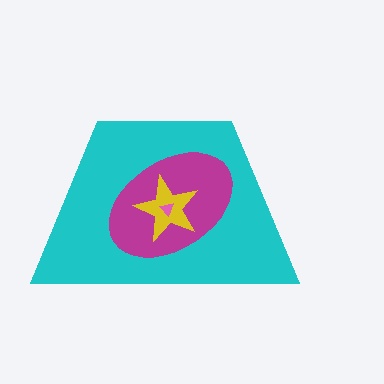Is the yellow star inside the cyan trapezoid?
Yes.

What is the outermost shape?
The cyan trapezoid.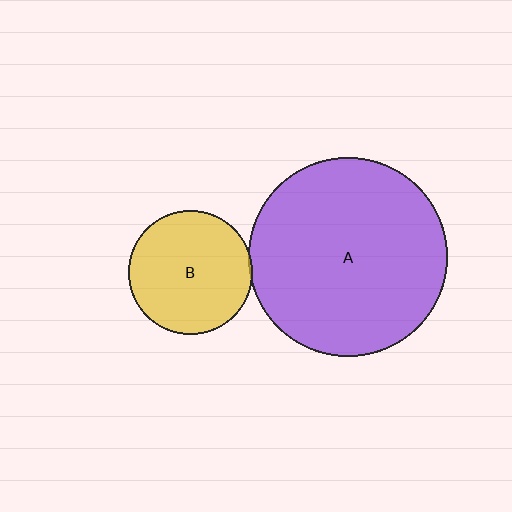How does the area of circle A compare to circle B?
Approximately 2.6 times.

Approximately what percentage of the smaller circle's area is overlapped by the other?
Approximately 5%.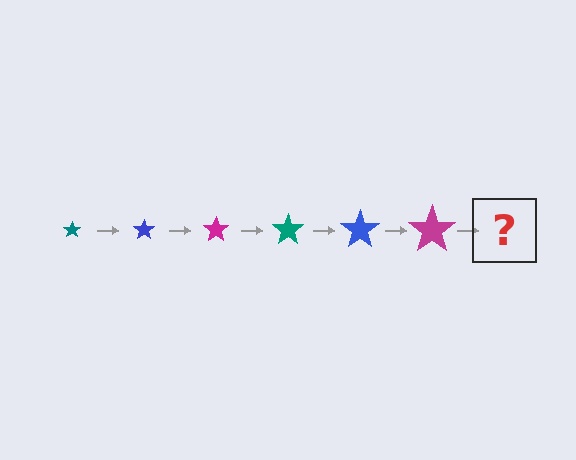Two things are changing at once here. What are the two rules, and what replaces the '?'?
The two rules are that the star grows larger each step and the color cycles through teal, blue, and magenta. The '?' should be a teal star, larger than the previous one.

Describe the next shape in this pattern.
It should be a teal star, larger than the previous one.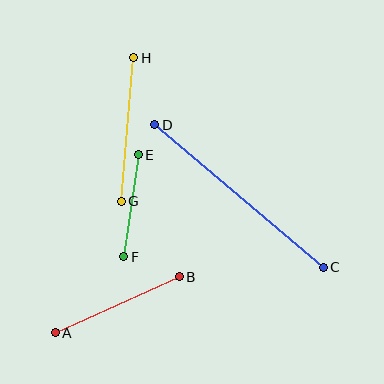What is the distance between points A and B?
The distance is approximately 136 pixels.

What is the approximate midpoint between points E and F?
The midpoint is at approximately (131, 206) pixels.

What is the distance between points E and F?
The distance is approximately 103 pixels.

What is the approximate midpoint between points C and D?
The midpoint is at approximately (239, 196) pixels.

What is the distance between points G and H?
The distance is approximately 144 pixels.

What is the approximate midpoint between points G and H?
The midpoint is at approximately (128, 130) pixels.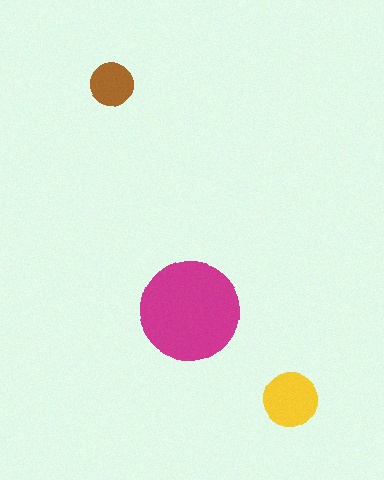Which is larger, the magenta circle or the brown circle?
The magenta one.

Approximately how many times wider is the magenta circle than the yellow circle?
About 2 times wider.